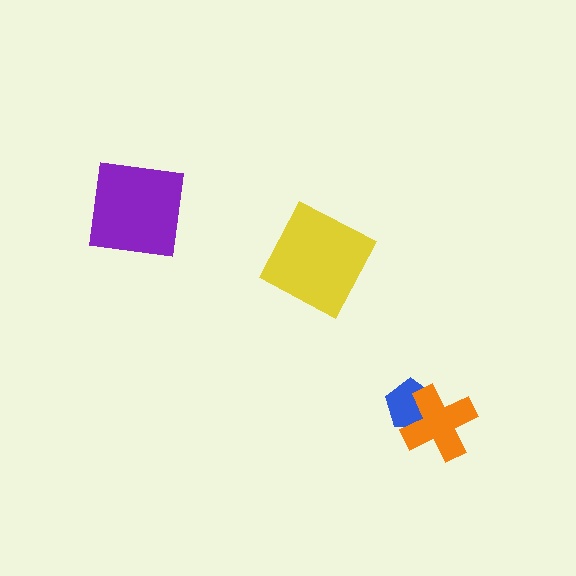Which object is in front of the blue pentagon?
The orange cross is in front of the blue pentagon.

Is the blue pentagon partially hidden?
Yes, it is partially covered by another shape.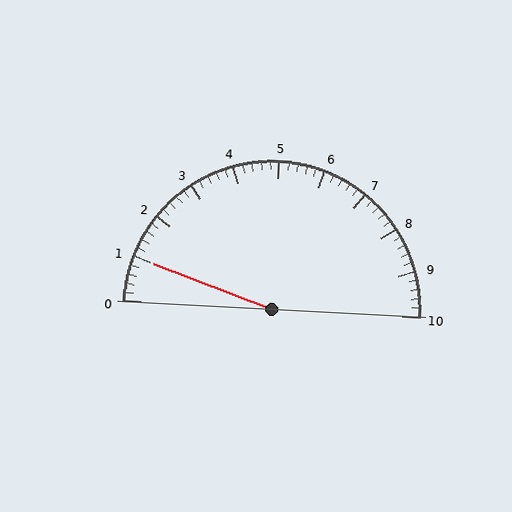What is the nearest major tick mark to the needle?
The nearest major tick mark is 1.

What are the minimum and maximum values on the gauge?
The gauge ranges from 0 to 10.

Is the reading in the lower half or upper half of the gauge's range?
The reading is in the lower half of the range (0 to 10).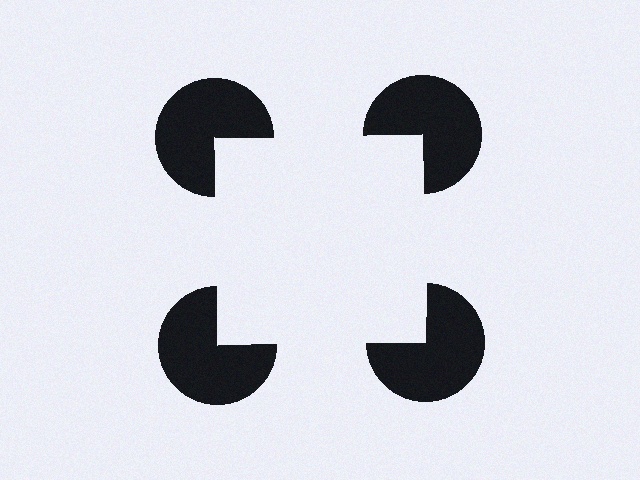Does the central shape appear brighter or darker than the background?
It typically appears slightly brighter than the background, even though no actual brightness change is drawn.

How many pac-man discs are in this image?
There are 4 — one at each vertex of the illusory square.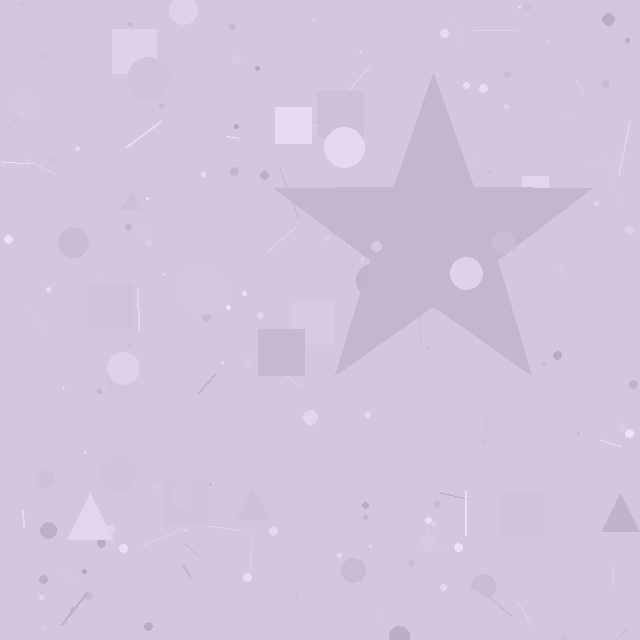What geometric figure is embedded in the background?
A star is embedded in the background.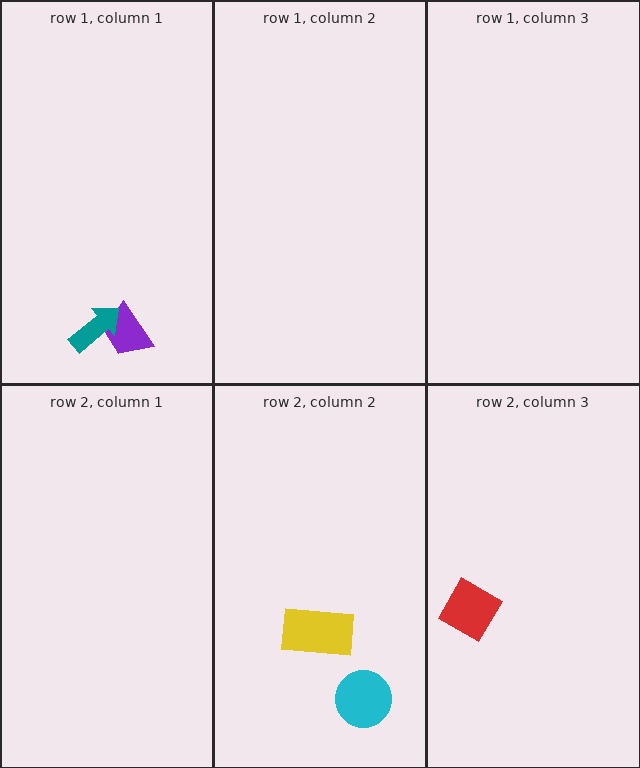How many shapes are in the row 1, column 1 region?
2.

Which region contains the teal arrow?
The row 1, column 1 region.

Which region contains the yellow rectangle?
The row 2, column 2 region.